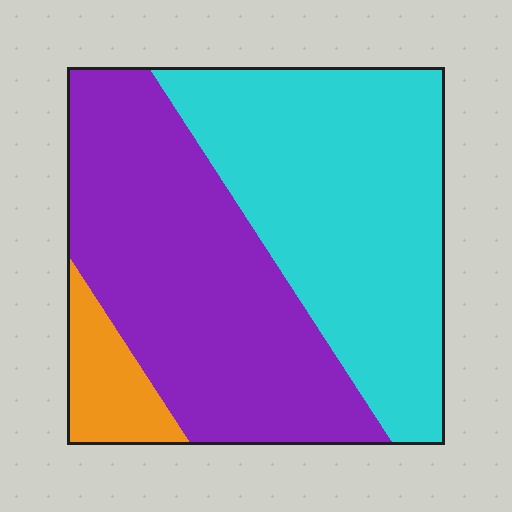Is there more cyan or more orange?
Cyan.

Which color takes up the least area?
Orange, at roughly 10%.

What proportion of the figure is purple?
Purple covers around 45% of the figure.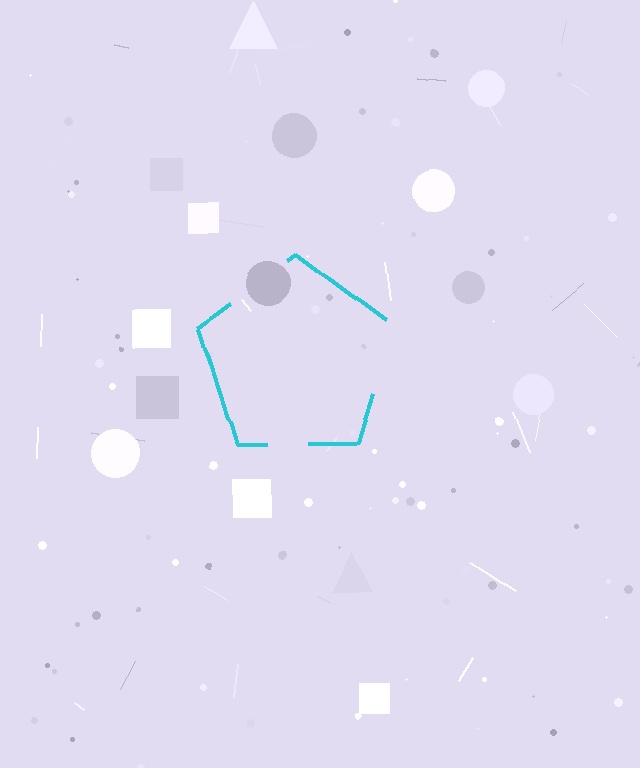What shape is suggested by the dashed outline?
The dashed outline suggests a pentagon.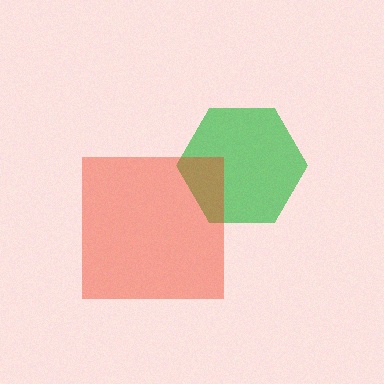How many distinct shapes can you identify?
There are 2 distinct shapes: a green hexagon, a red square.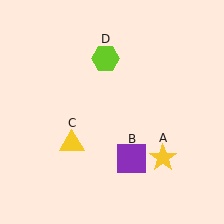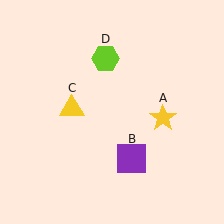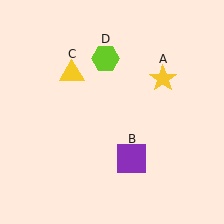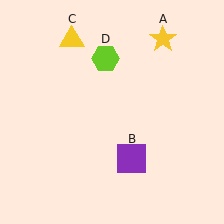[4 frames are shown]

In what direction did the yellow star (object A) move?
The yellow star (object A) moved up.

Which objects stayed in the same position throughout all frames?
Purple square (object B) and lime hexagon (object D) remained stationary.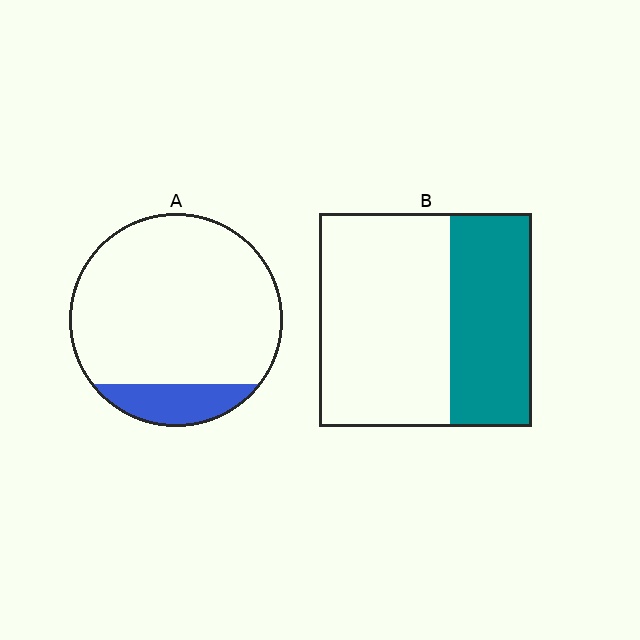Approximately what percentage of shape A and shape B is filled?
A is approximately 15% and B is approximately 40%.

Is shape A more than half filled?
No.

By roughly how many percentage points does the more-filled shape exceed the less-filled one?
By roughly 25 percentage points (B over A).